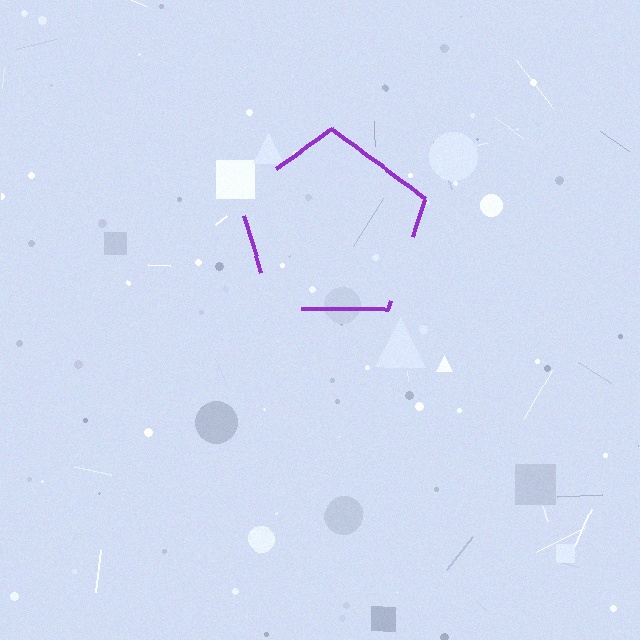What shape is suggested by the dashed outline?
The dashed outline suggests a pentagon.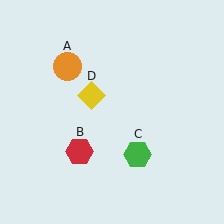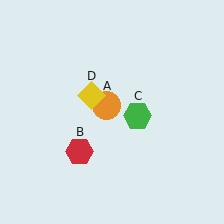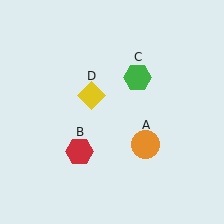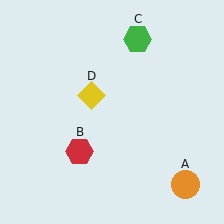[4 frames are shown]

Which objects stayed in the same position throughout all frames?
Red hexagon (object B) and yellow diamond (object D) remained stationary.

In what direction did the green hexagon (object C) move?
The green hexagon (object C) moved up.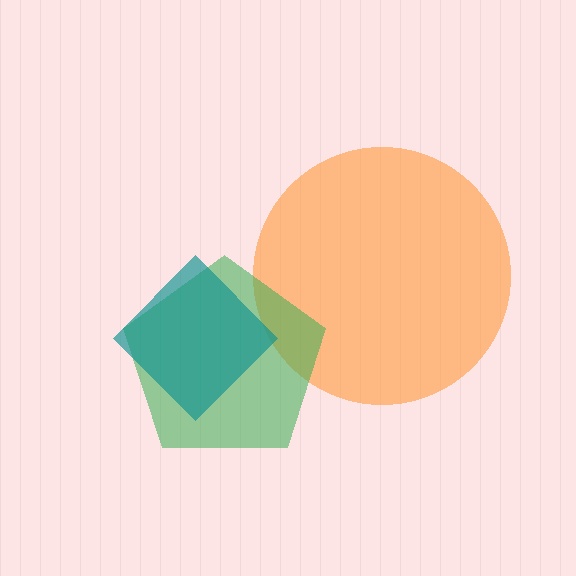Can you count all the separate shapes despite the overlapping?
Yes, there are 3 separate shapes.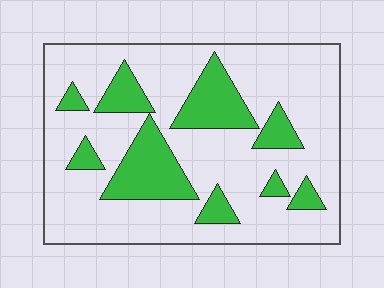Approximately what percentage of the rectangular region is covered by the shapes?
Approximately 25%.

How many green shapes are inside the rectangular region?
9.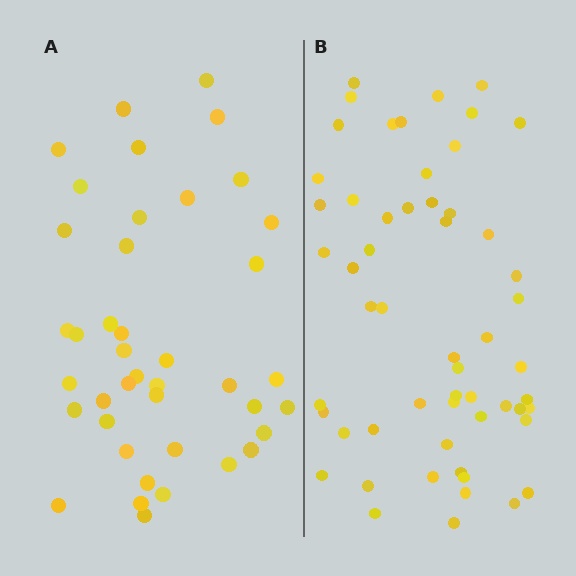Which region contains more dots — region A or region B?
Region B (the right region) has more dots.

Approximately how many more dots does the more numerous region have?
Region B has approximately 15 more dots than region A.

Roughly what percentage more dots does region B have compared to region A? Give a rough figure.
About 35% more.